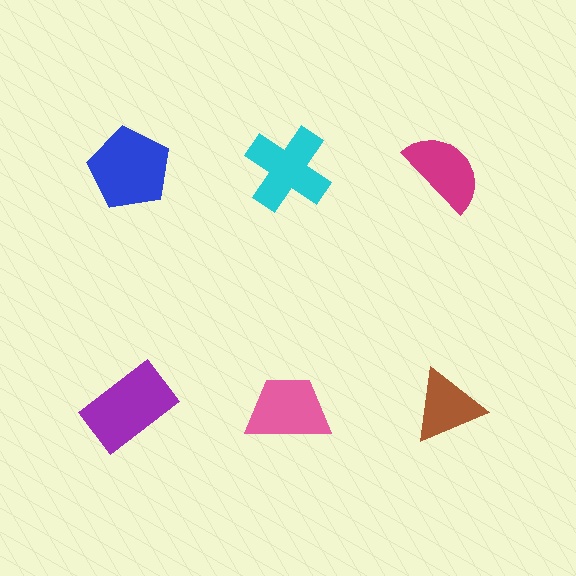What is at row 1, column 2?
A cyan cross.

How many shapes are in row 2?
3 shapes.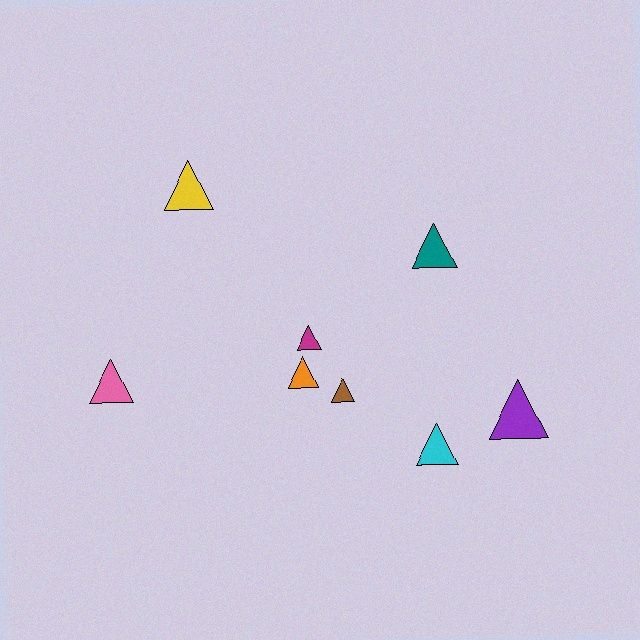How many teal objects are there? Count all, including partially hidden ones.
There is 1 teal object.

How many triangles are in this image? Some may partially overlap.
There are 8 triangles.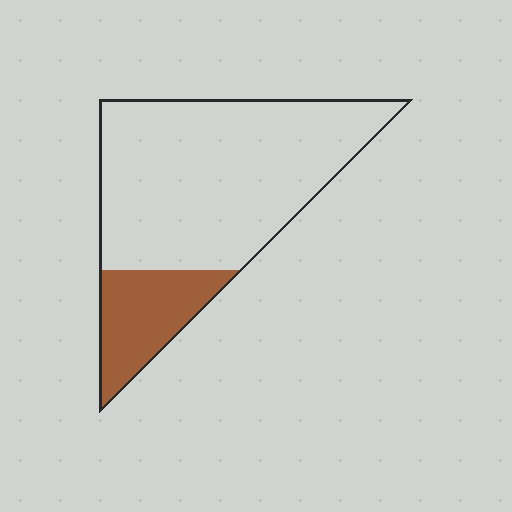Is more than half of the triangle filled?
No.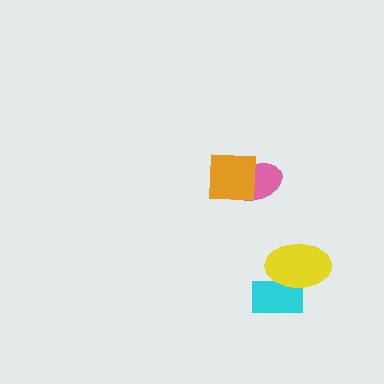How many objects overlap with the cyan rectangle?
1 object overlaps with the cyan rectangle.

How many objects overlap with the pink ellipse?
1 object overlaps with the pink ellipse.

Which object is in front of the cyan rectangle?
The yellow ellipse is in front of the cyan rectangle.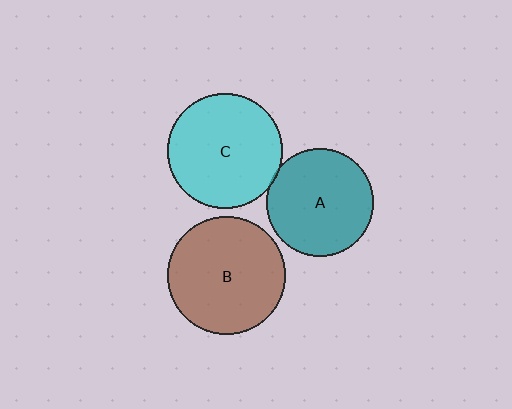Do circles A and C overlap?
Yes.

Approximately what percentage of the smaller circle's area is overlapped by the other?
Approximately 5%.